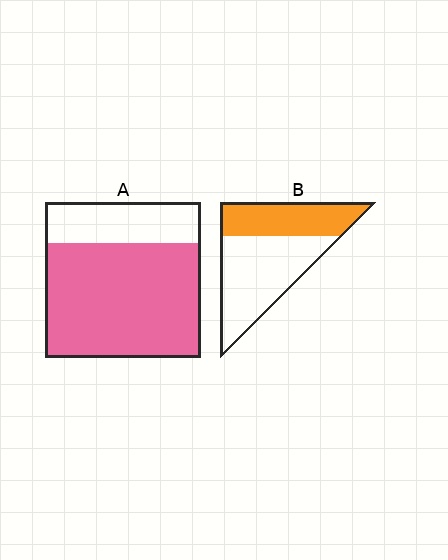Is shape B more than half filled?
No.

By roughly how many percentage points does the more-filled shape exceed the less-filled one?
By roughly 35 percentage points (A over B).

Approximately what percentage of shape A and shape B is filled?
A is approximately 75% and B is approximately 40%.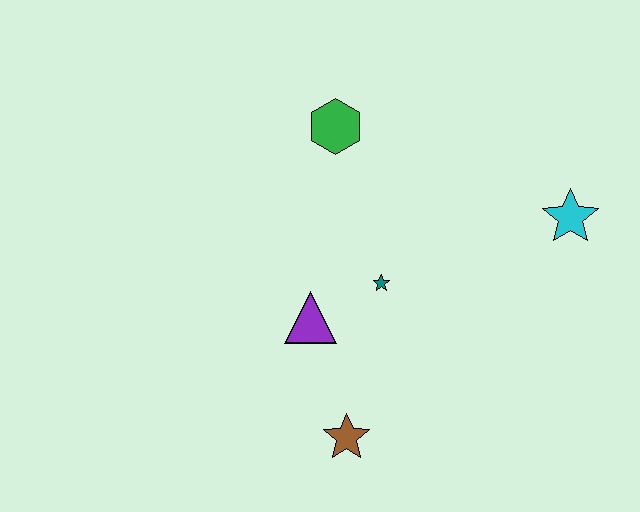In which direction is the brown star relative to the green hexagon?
The brown star is below the green hexagon.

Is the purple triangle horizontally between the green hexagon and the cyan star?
No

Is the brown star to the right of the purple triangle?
Yes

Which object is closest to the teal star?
The purple triangle is closest to the teal star.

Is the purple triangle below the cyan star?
Yes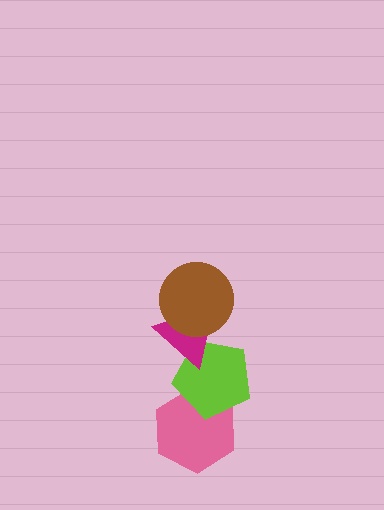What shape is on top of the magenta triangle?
The brown circle is on top of the magenta triangle.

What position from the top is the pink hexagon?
The pink hexagon is 4th from the top.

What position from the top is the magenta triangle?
The magenta triangle is 2nd from the top.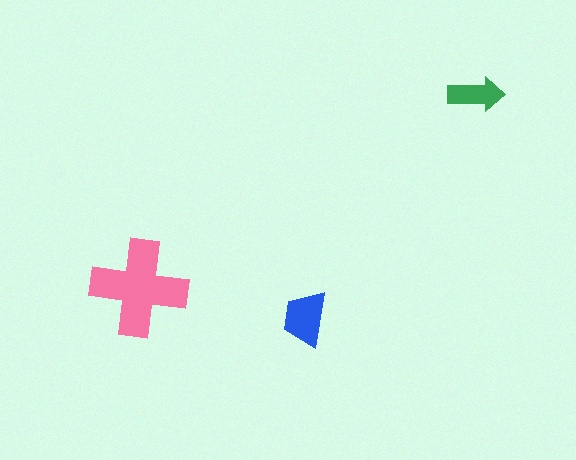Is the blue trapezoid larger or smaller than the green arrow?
Larger.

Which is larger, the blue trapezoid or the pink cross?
The pink cross.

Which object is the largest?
The pink cross.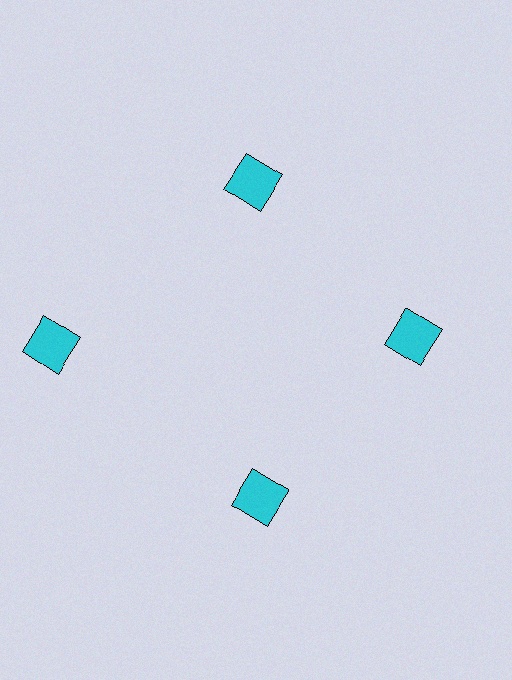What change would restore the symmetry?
The symmetry would be restored by moving it inward, back onto the ring so that all 4 squares sit at equal angles and equal distance from the center.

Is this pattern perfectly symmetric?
No. The 4 cyan squares are arranged in a ring, but one element near the 9 o'clock position is pushed outward from the center, breaking the 4-fold rotational symmetry.